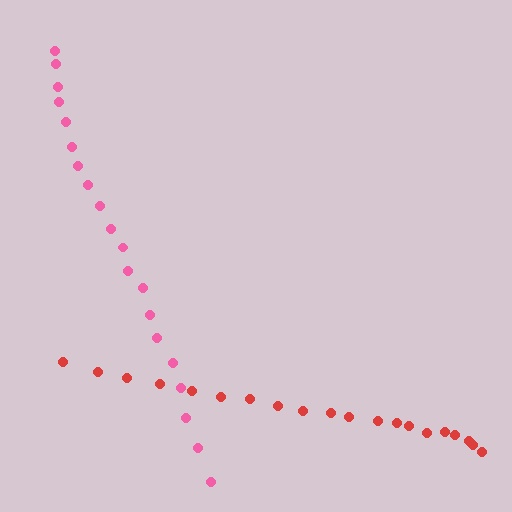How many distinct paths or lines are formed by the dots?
There are 2 distinct paths.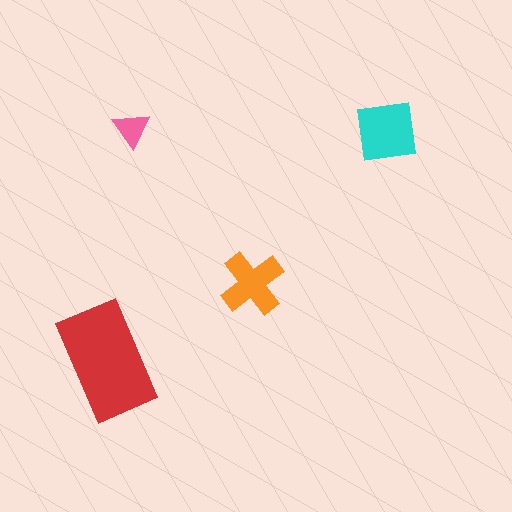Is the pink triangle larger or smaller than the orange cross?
Smaller.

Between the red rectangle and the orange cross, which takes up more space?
The red rectangle.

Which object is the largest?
The red rectangle.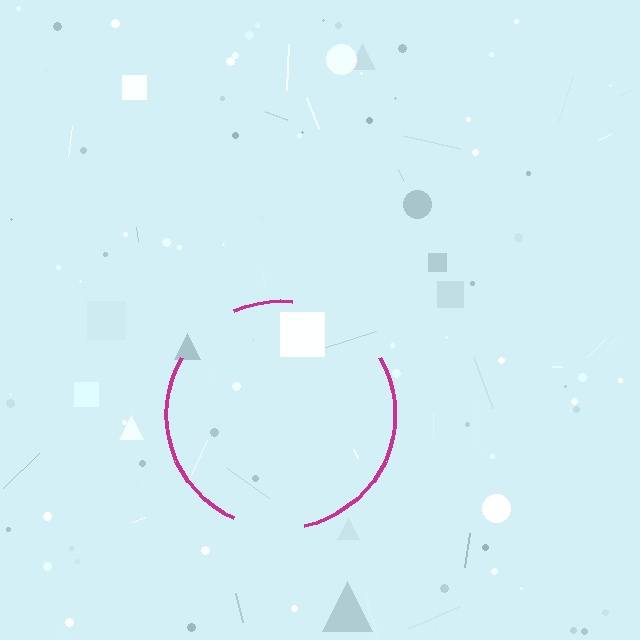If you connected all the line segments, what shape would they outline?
They would outline a circle.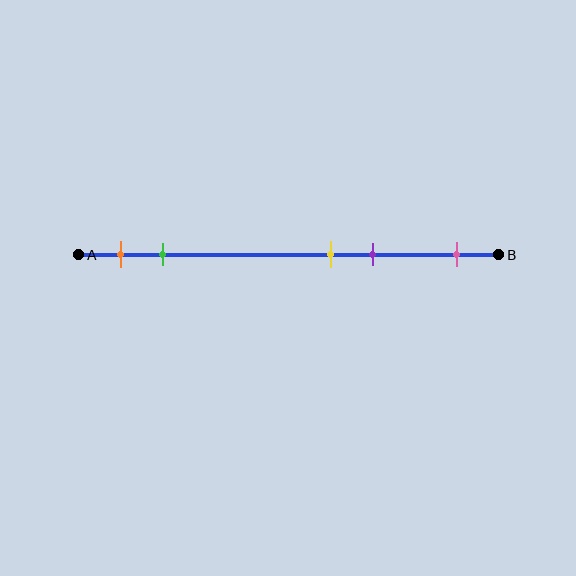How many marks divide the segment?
There are 5 marks dividing the segment.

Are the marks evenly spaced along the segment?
No, the marks are not evenly spaced.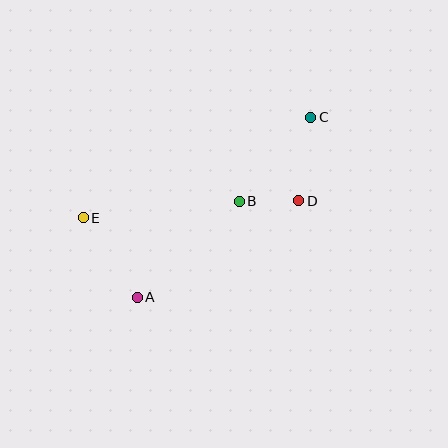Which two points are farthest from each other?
Points A and C are farthest from each other.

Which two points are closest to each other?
Points B and D are closest to each other.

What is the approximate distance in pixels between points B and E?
The distance between B and E is approximately 157 pixels.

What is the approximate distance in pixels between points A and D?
The distance between A and D is approximately 188 pixels.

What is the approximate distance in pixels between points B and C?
The distance between B and C is approximately 110 pixels.